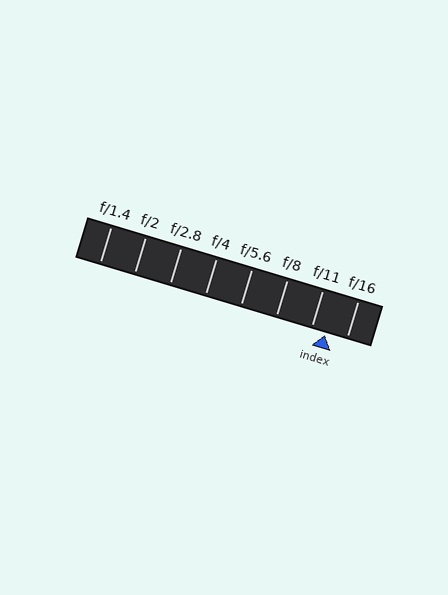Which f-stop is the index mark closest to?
The index mark is closest to f/11.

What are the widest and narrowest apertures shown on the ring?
The widest aperture shown is f/1.4 and the narrowest is f/16.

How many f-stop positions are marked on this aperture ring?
There are 8 f-stop positions marked.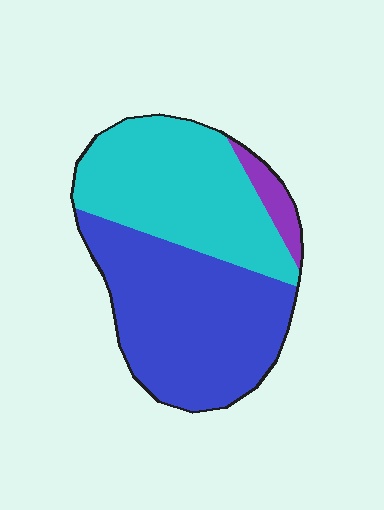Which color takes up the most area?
Blue, at roughly 50%.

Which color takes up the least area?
Purple, at roughly 5%.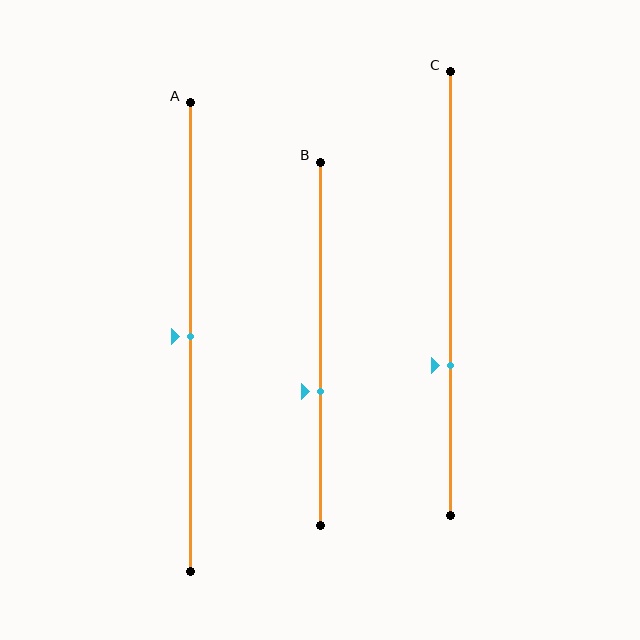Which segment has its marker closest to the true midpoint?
Segment A has its marker closest to the true midpoint.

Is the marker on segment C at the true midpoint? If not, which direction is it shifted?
No, the marker on segment C is shifted downward by about 16% of the segment length.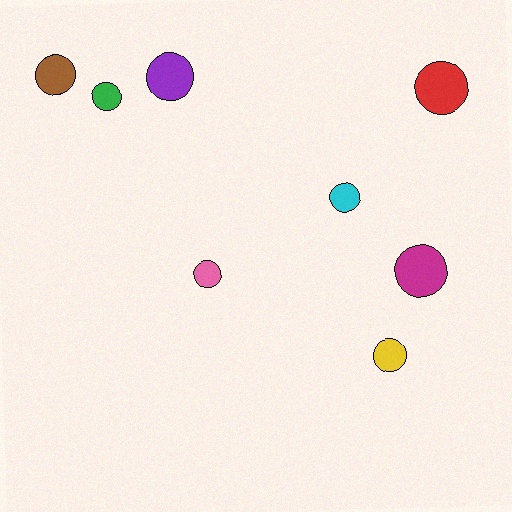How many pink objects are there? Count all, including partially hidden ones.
There is 1 pink object.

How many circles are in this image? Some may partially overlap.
There are 8 circles.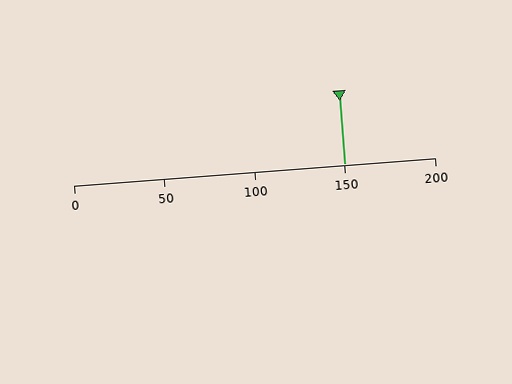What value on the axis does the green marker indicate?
The marker indicates approximately 150.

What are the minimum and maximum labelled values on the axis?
The axis runs from 0 to 200.